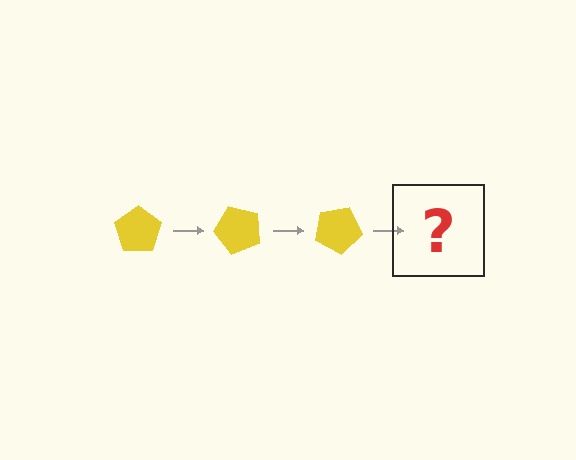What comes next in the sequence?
The next element should be a yellow pentagon rotated 150 degrees.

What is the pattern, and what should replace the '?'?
The pattern is that the pentagon rotates 50 degrees each step. The '?' should be a yellow pentagon rotated 150 degrees.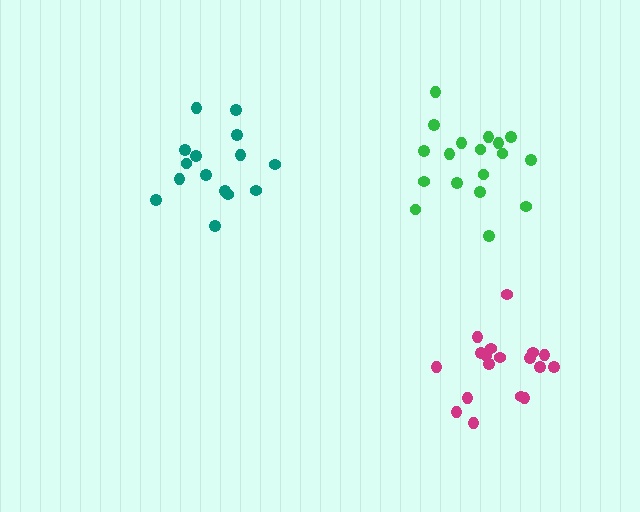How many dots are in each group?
Group 1: 18 dots, Group 2: 18 dots, Group 3: 15 dots (51 total).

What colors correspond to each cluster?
The clusters are colored: magenta, green, teal.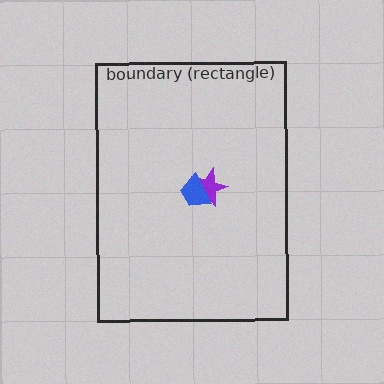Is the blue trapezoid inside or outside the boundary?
Inside.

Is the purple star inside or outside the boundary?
Inside.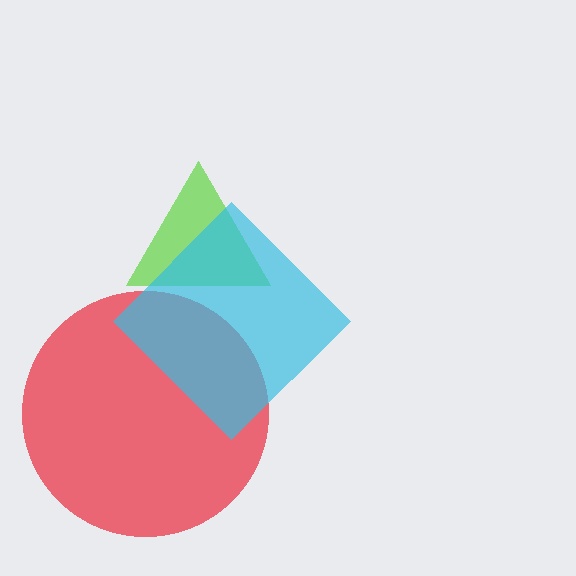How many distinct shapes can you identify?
There are 3 distinct shapes: a lime triangle, a red circle, a cyan diamond.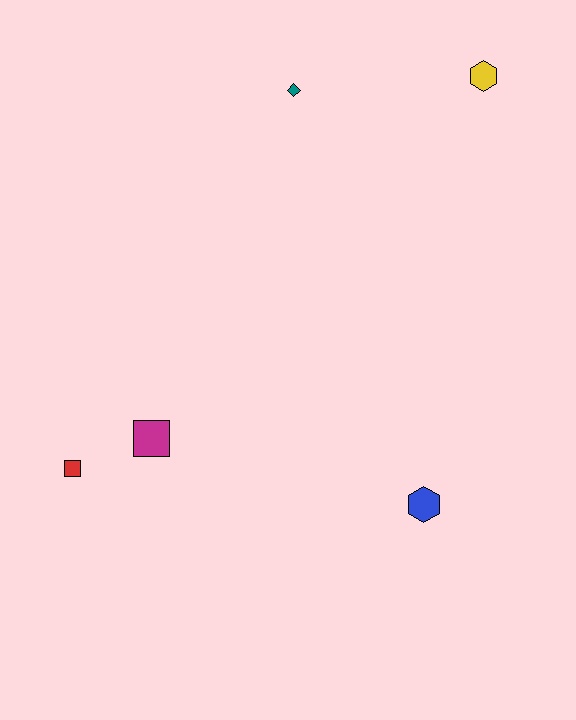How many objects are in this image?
There are 5 objects.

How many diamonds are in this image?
There is 1 diamond.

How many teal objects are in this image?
There is 1 teal object.